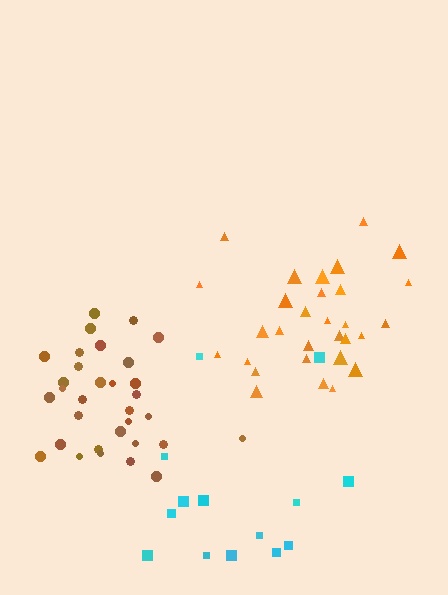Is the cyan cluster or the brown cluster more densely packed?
Brown.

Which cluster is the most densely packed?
Brown.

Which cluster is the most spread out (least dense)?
Cyan.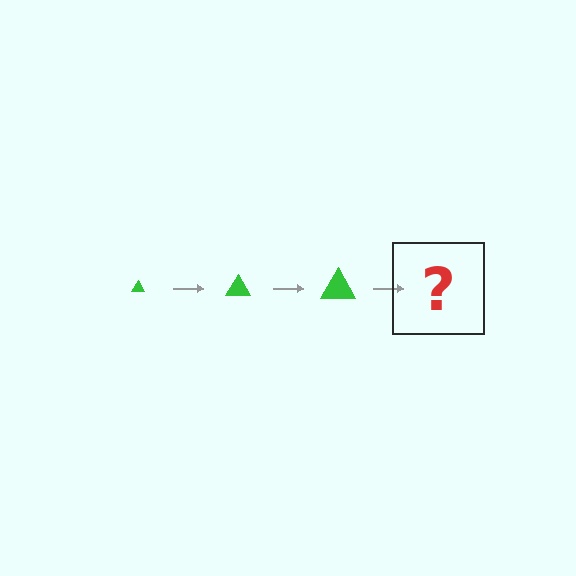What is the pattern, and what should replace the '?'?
The pattern is that the triangle gets progressively larger each step. The '?' should be a green triangle, larger than the previous one.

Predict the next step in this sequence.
The next step is a green triangle, larger than the previous one.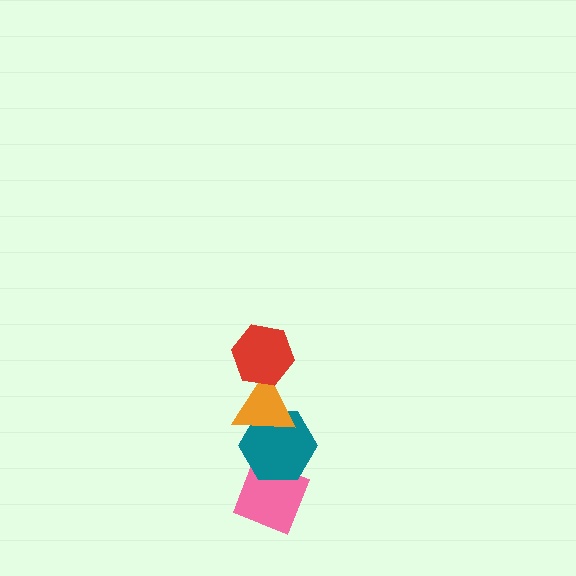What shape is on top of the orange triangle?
The red hexagon is on top of the orange triangle.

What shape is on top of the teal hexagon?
The orange triangle is on top of the teal hexagon.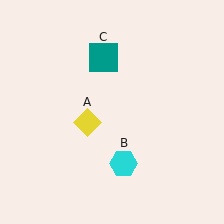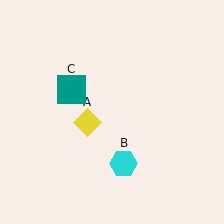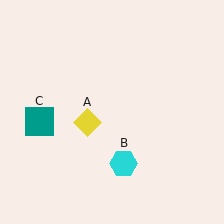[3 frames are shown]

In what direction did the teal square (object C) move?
The teal square (object C) moved down and to the left.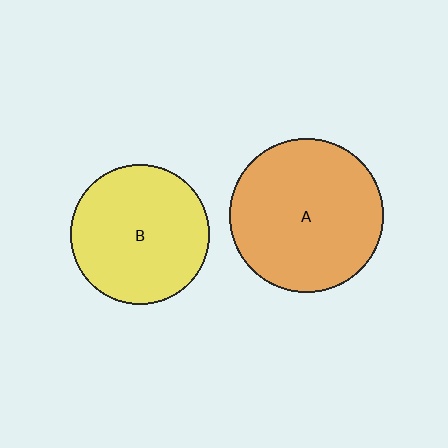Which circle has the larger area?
Circle A (orange).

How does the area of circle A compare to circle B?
Approximately 1.2 times.